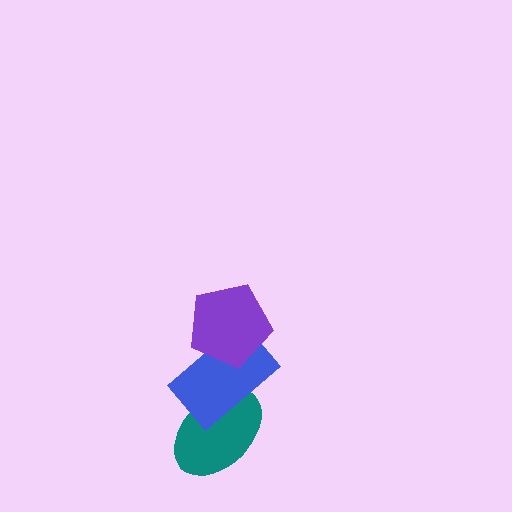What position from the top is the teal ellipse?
The teal ellipse is 3rd from the top.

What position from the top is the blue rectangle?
The blue rectangle is 2nd from the top.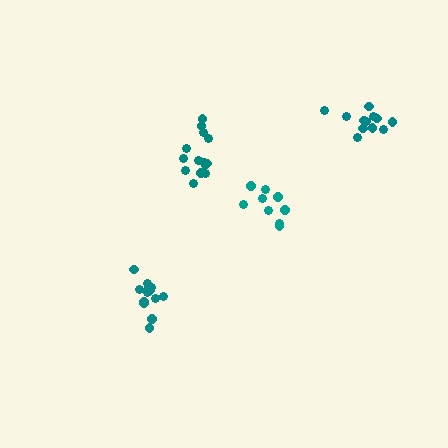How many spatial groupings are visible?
There are 4 spatial groupings.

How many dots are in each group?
Group 1: 14 dots, Group 2: 9 dots, Group 3: 13 dots, Group 4: 12 dots (48 total).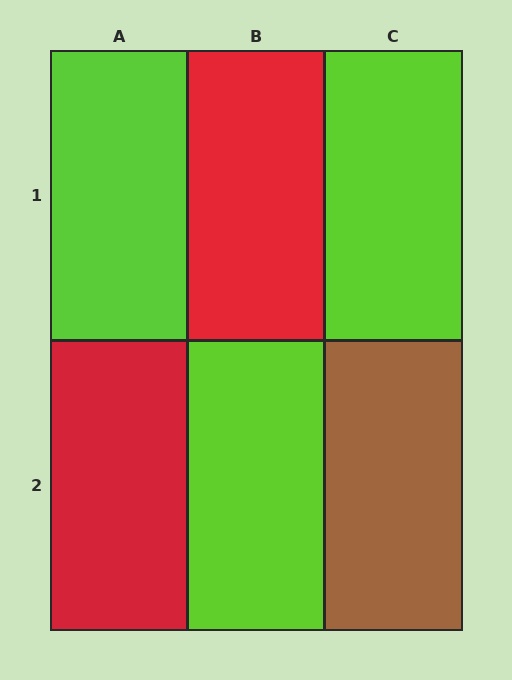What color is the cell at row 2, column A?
Red.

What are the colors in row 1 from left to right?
Lime, red, lime.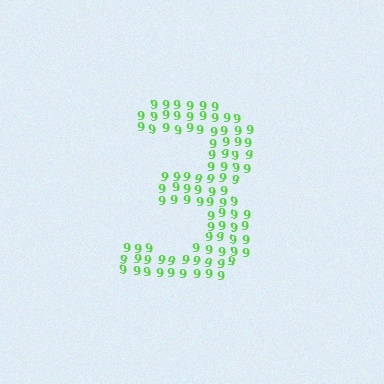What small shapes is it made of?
It is made of small digit 9's.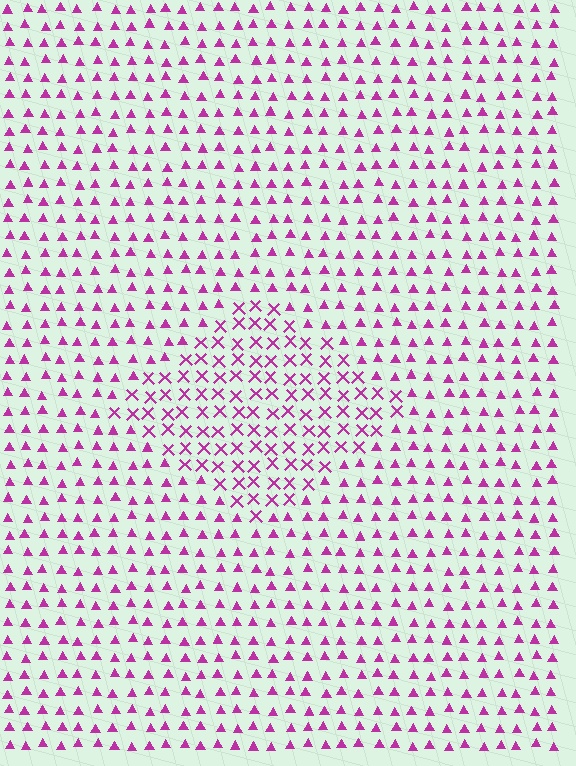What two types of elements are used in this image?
The image uses X marks inside the diamond region and triangles outside it.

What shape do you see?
I see a diamond.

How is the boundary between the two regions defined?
The boundary is defined by a change in element shape: X marks inside vs. triangles outside. All elements share the same color and spacing.